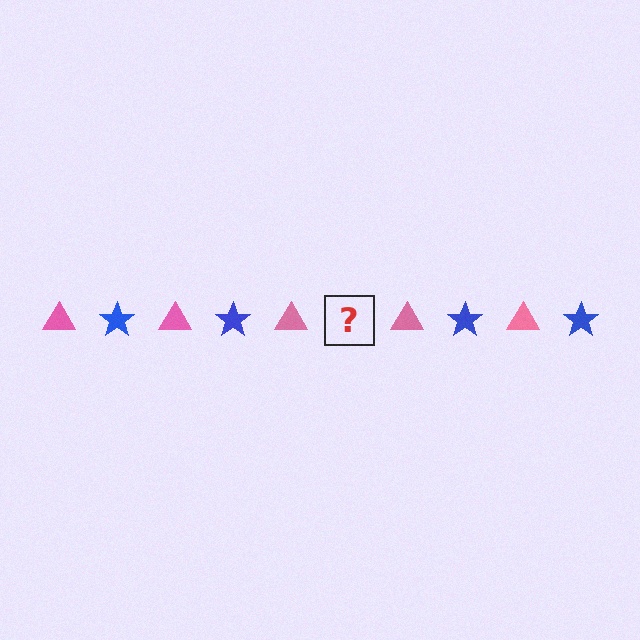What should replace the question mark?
The question mark should be replaced with a blue star.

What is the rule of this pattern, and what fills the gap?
The rule is that the pattern alternates between pink triangle and blue star. The gap should be filled with a blue star.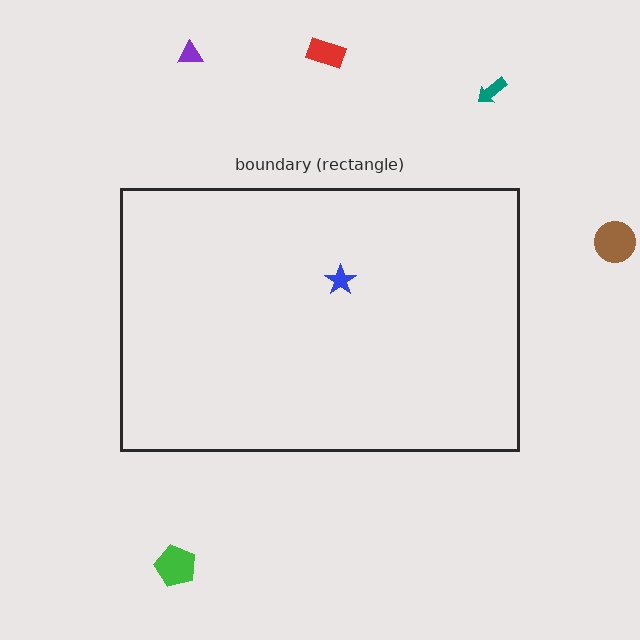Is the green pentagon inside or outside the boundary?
Outside.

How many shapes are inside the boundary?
1 inside, 5 outside.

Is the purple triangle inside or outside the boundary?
Outside.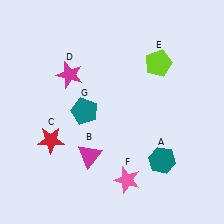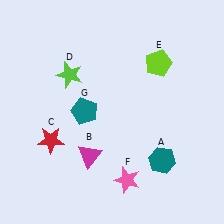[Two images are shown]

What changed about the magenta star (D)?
In Image 1, D is magenta. In Image 2, it changed to lime.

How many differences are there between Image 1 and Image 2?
There is 1 difference between the two images.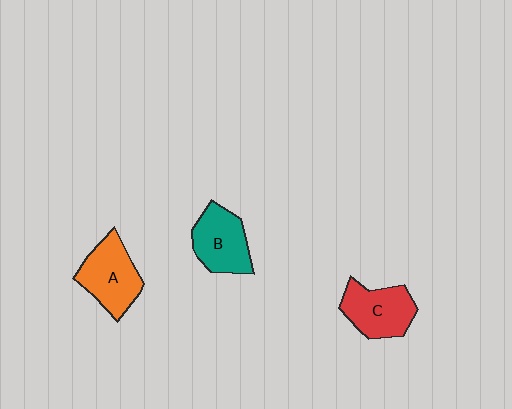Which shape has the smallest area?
Shape B (teal).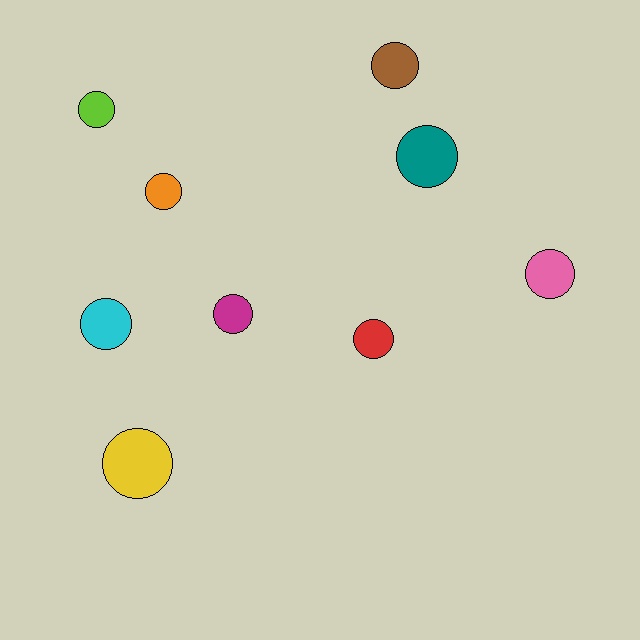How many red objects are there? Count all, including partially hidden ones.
There is 1 red object.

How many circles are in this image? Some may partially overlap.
There are 9 circles.